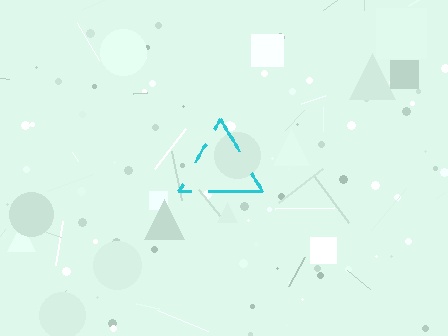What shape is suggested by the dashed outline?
The dashed outline suggests a triangle.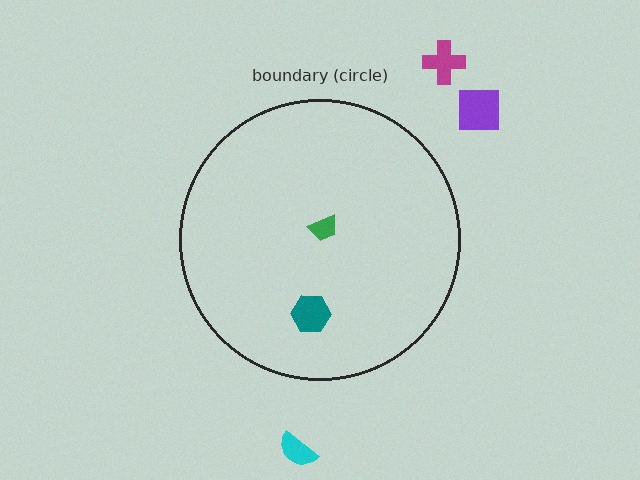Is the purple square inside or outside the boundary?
Outside.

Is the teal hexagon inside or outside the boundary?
Inside.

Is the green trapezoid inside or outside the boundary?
Inside.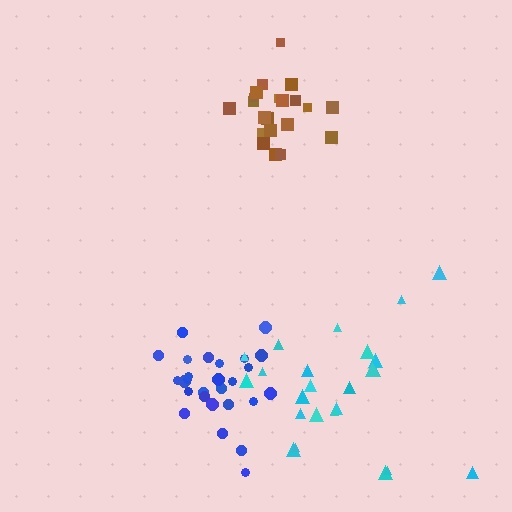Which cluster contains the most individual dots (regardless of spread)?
Blue (27).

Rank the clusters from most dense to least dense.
brown, blue, cyan.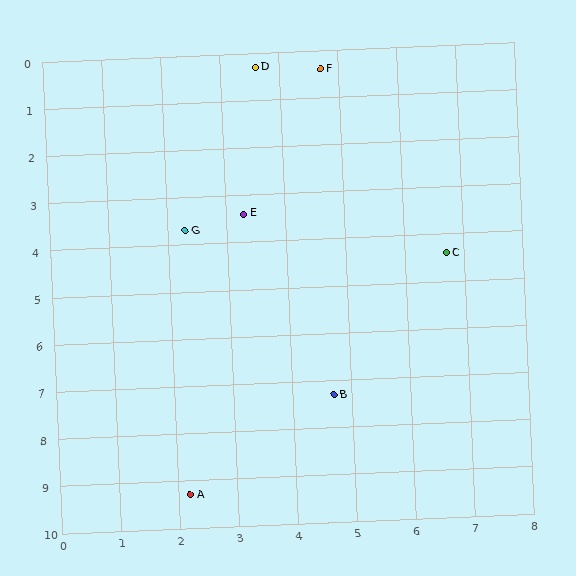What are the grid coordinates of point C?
Point C is at approximately (6.7, 4.4).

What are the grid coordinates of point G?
Point G is at approximately (2.3, 3.7).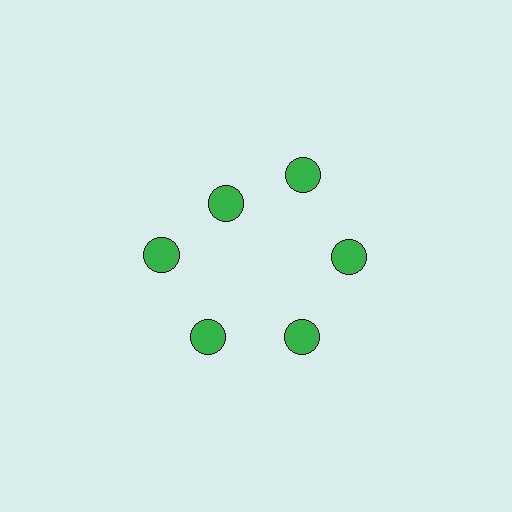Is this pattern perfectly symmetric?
No. The 6 green circles are arranged in a ring, but one element near the 11 o'clock position is pulled inward toward the center, breaking the 6-fold rotational symmetry.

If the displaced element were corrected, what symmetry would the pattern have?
It would have 6-fold rotational symmetry — the pattern would map onto itself every 60 degrees.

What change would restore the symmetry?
The symmetry would be restored by moving it outward, back onto the ring so that all 6 circles sit at equal angles and equal distance from the center.